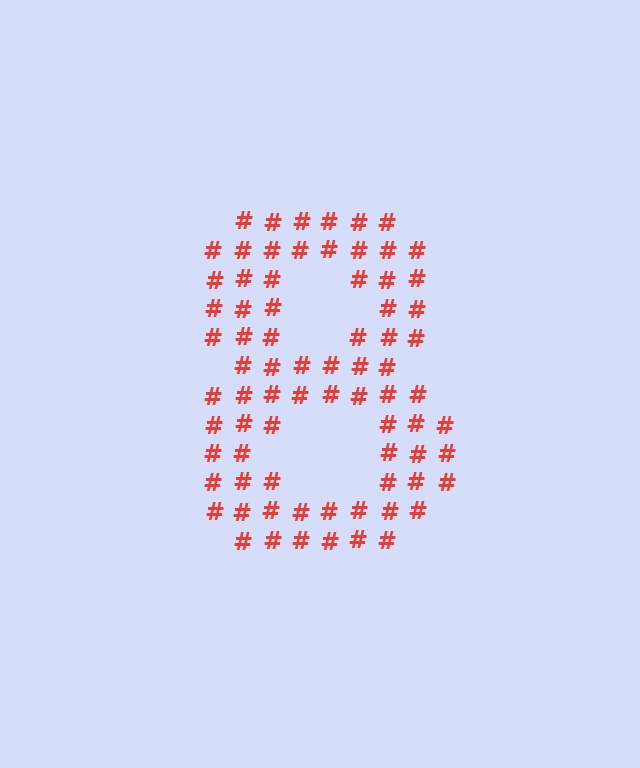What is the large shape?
The large shape is the digit 8.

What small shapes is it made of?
It is made of small hash symbols.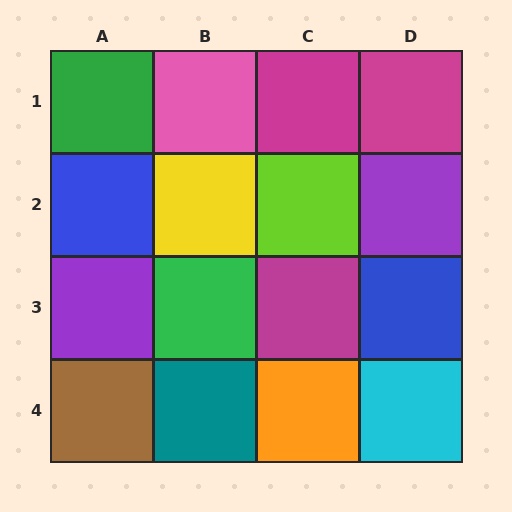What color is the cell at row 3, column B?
Green.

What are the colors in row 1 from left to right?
Green, pink, magenta, magenta.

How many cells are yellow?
1 cell is yellow.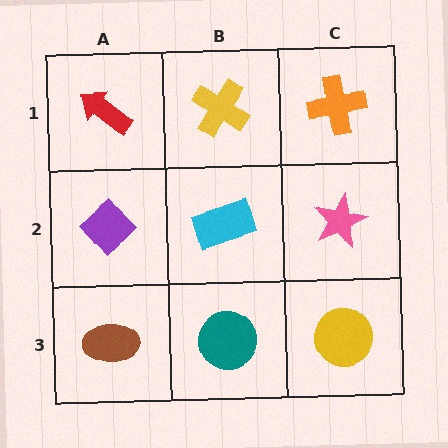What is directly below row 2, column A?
A brown ellipse.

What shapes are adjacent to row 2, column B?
A yellow cross (row 1, column B), a teal circle (row 3, column B), a purple diamond (row 2, column A), a pink star (row 2, column C).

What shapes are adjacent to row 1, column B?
A cyan rectangle (row 2, column B), a red arrow (row 1, column A), an orange cross (row 1, column C).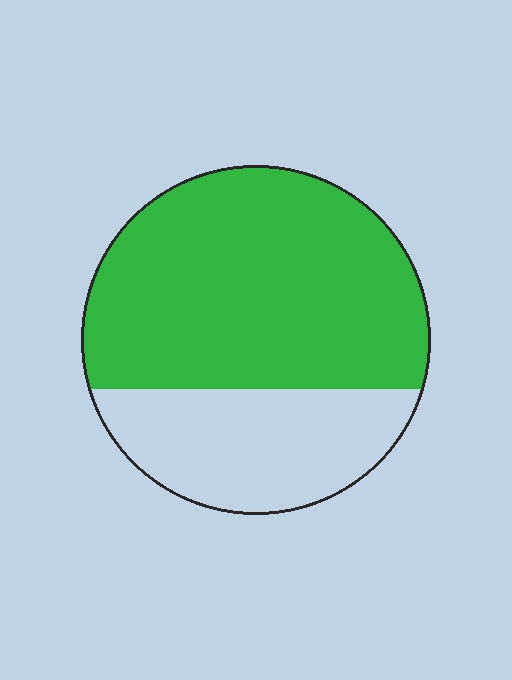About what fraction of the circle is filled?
About two thirds (2/3).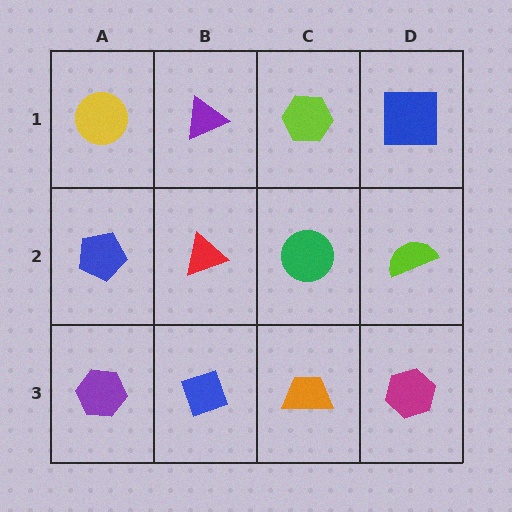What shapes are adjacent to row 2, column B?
A purple triangle (row 1, column B), a blue diamond (row 3, column B), a blue pentagon (row 2, column A), a green circle (row 2, column C).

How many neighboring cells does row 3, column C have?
3.